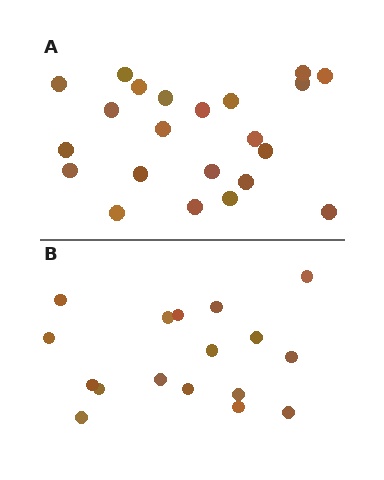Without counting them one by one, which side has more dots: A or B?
Region A (the top region) has more dots.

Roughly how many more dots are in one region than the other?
Region A has about 5 more dots than region B.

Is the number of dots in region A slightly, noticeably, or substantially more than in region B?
Region A has noticeably more, but not dramatically so. The ratio is roughly 1.3 to 1.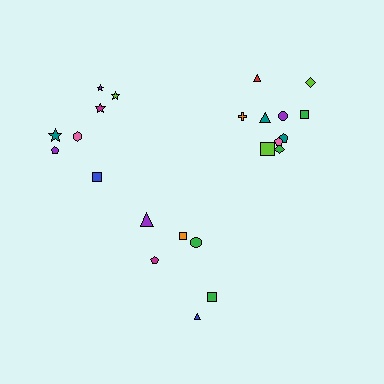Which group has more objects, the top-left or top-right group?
The top-right group.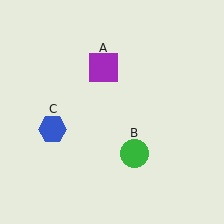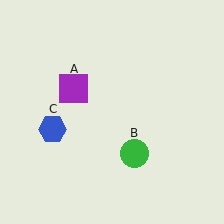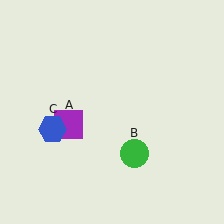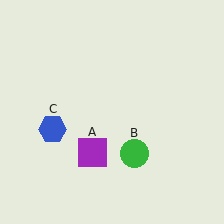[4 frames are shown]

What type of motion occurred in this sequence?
The purple square (object A) rotated counterclockwise around the center of the scene.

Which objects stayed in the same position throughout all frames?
Green circle (object B) and blue hexagon (object C) remained stationary.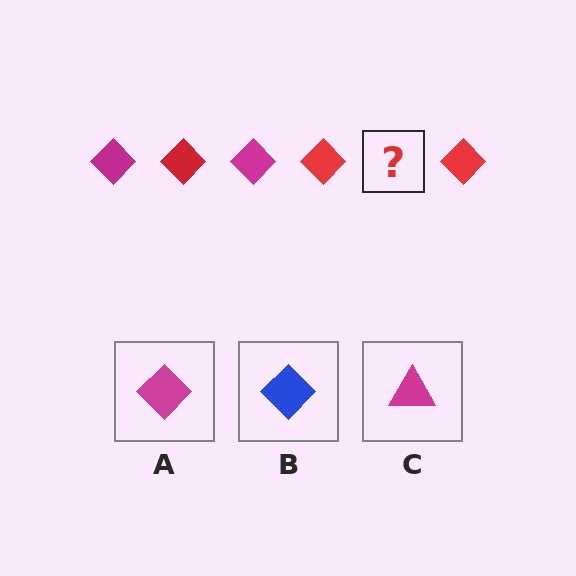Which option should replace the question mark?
Option A.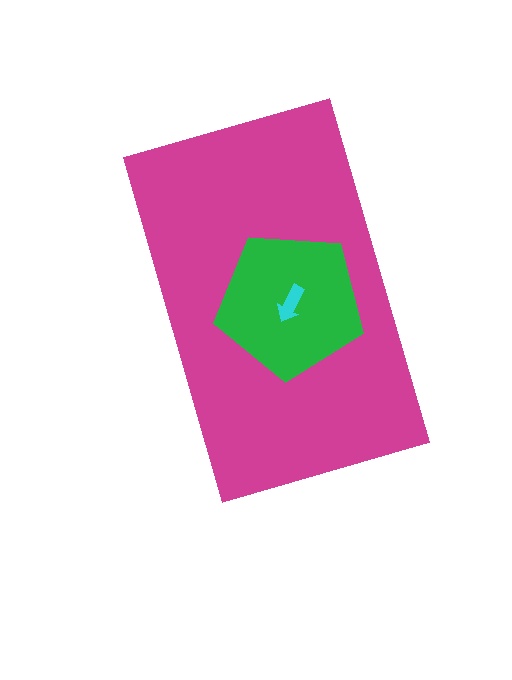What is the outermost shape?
The magenta rectangle.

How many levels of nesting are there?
3.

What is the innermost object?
The cyan arrow.